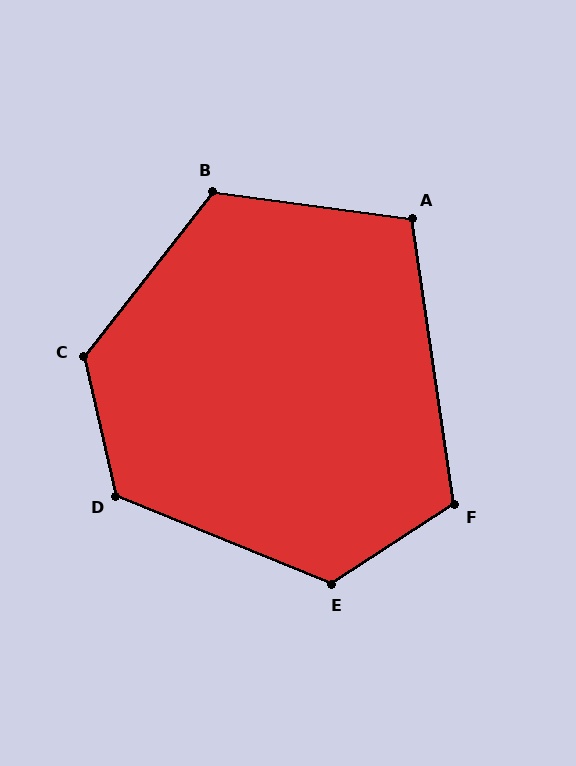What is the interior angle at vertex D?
Approximately 125 degrees (obtuse).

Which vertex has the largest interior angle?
C, at approximately 129 degrees.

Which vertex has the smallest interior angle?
A, at approximately 106 degrees.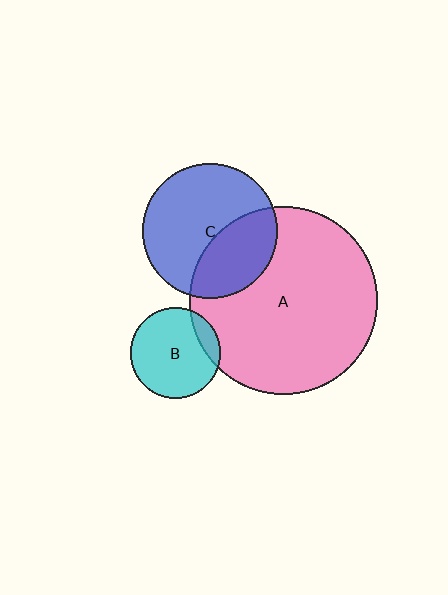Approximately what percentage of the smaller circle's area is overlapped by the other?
Approximately 15%.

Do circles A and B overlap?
Yes.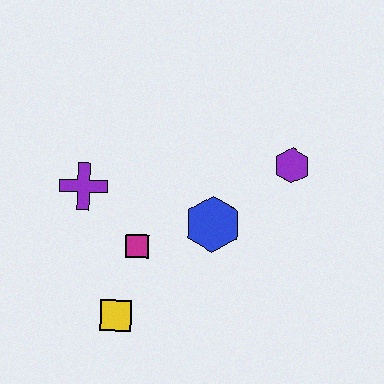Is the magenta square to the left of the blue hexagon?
Yes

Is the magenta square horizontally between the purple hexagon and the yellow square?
Yes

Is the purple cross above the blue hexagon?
Yes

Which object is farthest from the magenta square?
The purple hexagon is farthest from the magenta square.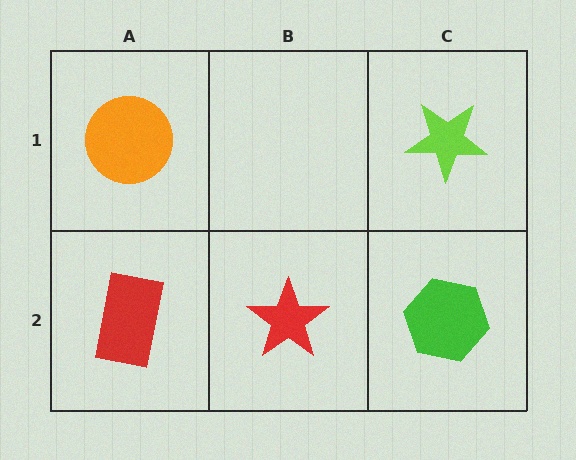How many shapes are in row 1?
2 shapes.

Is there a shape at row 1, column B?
No, that cell is empty.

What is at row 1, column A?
An orange circle.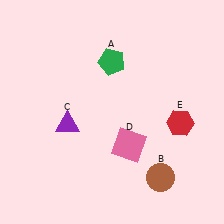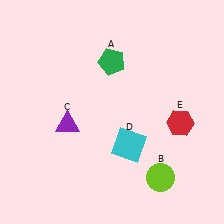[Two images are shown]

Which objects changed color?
B changed from brown to lime. D changed from pink to cyan.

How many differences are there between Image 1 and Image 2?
There are 2 differences between the two images.